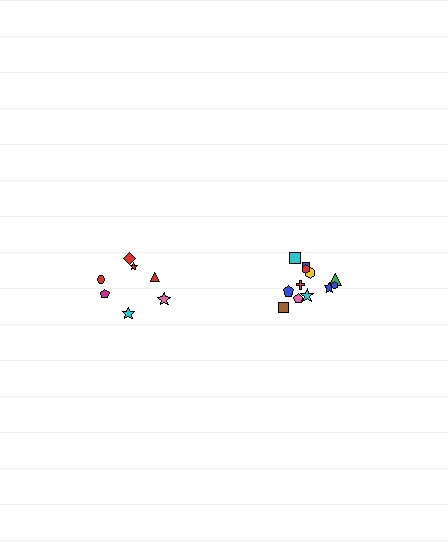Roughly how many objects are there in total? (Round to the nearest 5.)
Roughly 20 objects in total.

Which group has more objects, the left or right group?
The right group.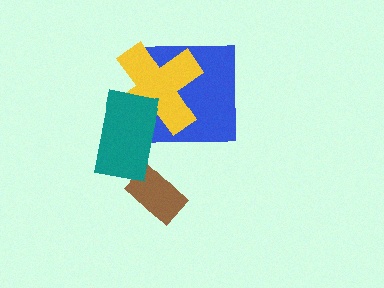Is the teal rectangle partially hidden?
No, no other shape covers it.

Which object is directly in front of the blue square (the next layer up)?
The yellow cross is directly in front of the blue square.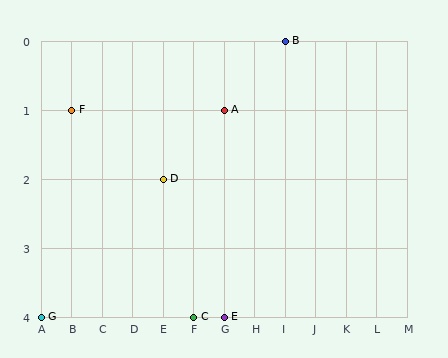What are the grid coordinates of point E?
Point E is at grid coordinates (G, 4).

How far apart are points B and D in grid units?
Points B and D are 4 columns and 2 rows apart (about 4.5 grid units diagonally).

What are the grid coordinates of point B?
Point B is at grid coordinates (I, 0).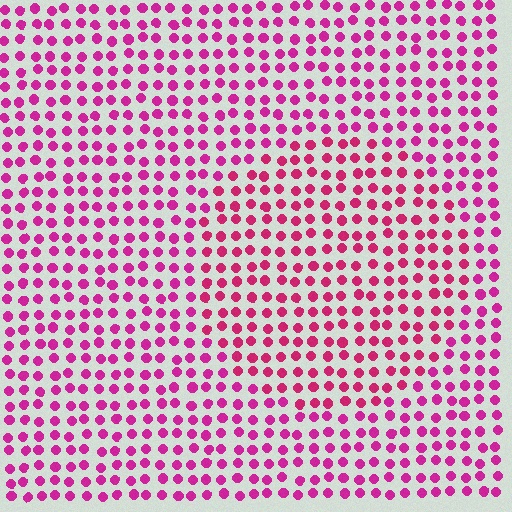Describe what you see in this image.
The image is filled with small magenta elements in a uniform arrangement. A circle-shaped region is visible where the elements are tinted to a slightly different hue, forming a subtle color boundary.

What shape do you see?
I see a circle.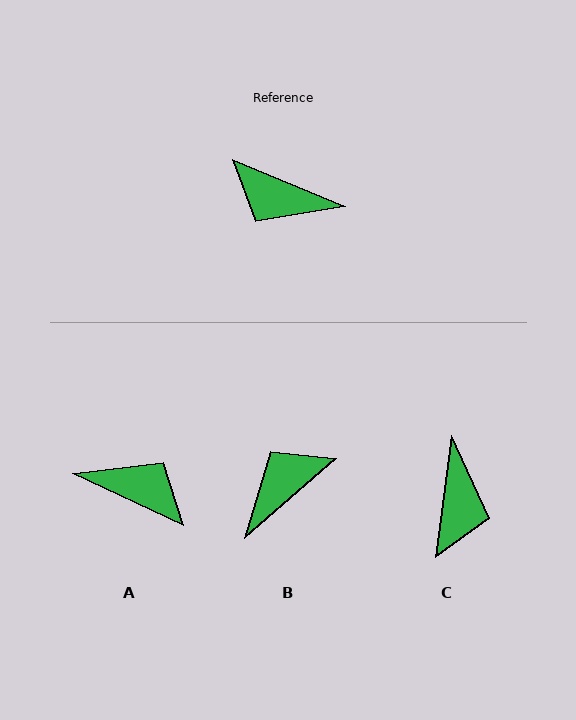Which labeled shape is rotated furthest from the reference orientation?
A, about 177 degrees away.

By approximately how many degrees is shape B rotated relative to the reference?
Approximately 117 degrees clockwise.